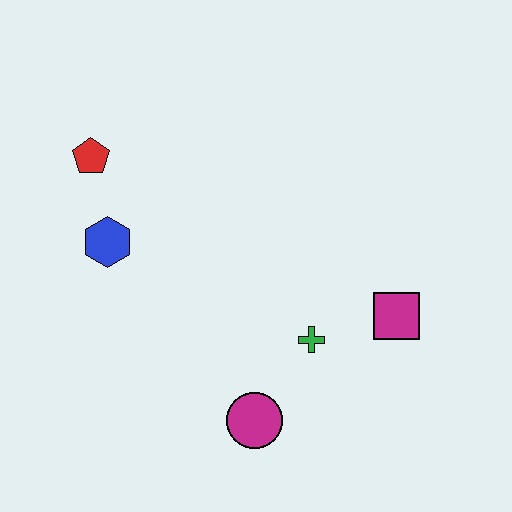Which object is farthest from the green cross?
The red pentagon is farthest from the green cross.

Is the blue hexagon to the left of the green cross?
Yes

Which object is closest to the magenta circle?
The green cross is closest to the magenta circle.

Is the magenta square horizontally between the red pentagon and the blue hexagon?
No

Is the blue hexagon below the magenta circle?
No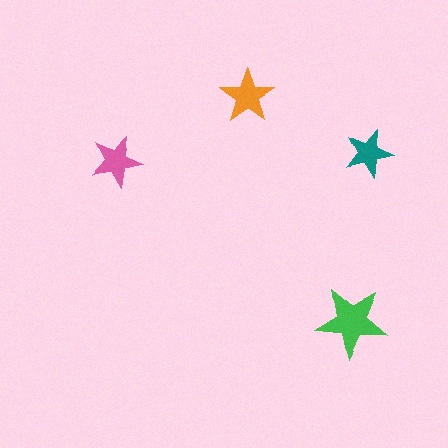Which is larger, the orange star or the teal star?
The orange one.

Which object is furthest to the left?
The pink star is leftmost.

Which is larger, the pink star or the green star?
The green one.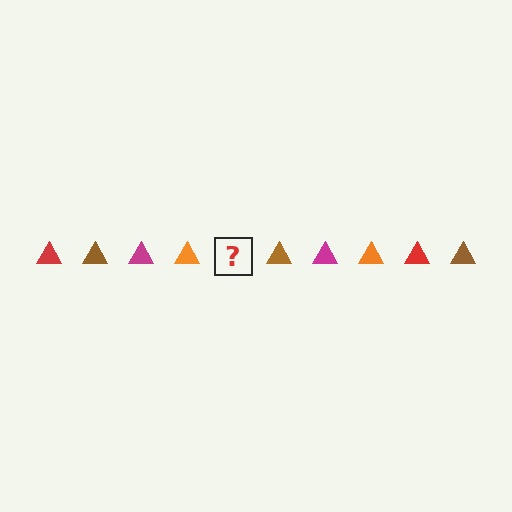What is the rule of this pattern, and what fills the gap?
The rule is that the pattern cycles through red, brown, magenta, orange triangles. The gap should be filled with a red triangle.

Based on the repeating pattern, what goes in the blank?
The blank should be a red triangle.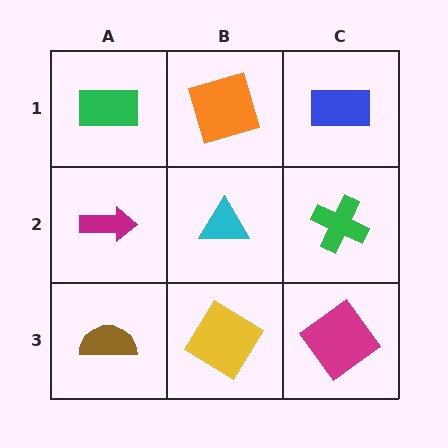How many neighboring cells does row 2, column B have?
4.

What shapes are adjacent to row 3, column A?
A magenta arrow (row 2, column A), a yellow diamond (row 3, column B).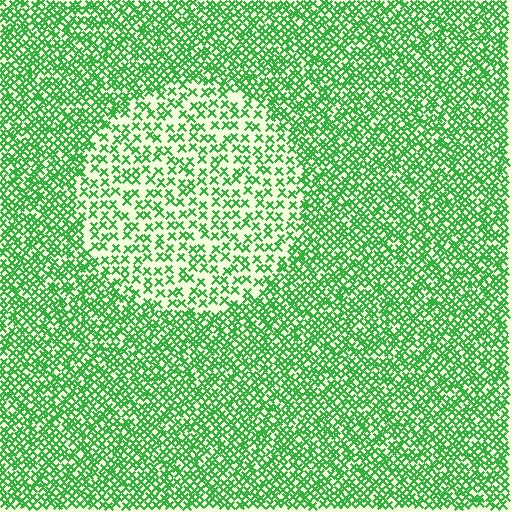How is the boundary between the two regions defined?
The boundary is defined by a change in element density (approximately 2.1x ratio). All elements are the same color, size, and shape.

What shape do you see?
I see a circle.